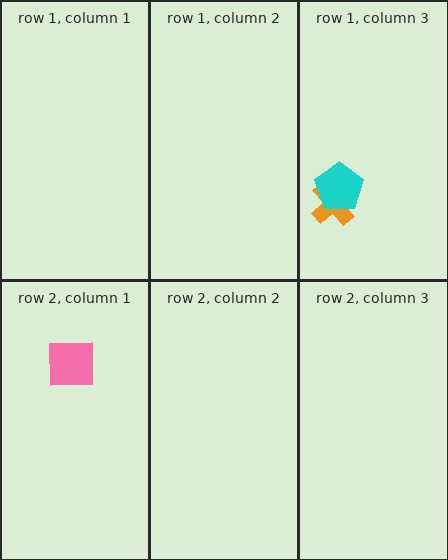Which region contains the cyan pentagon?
The row 1, column 3 region.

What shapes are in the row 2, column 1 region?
The pink square.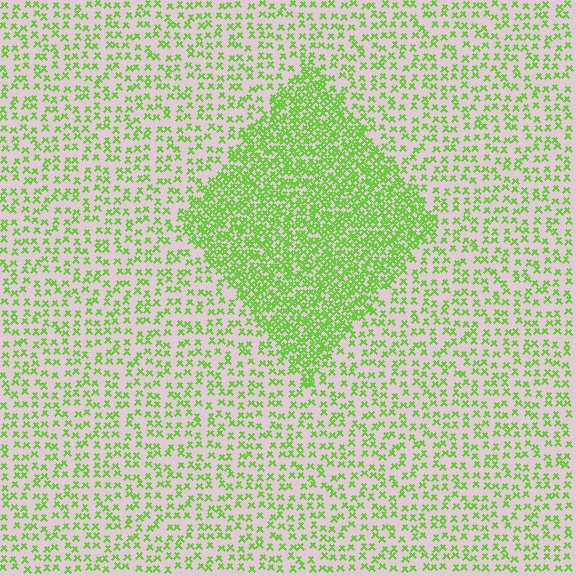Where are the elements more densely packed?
The elements are more densely packed inside the diamond boundary.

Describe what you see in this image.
The image contains small lime elements arranged at two different densities. A diamond-shaped region is visible where the elements are more densely packed than the surrounding area.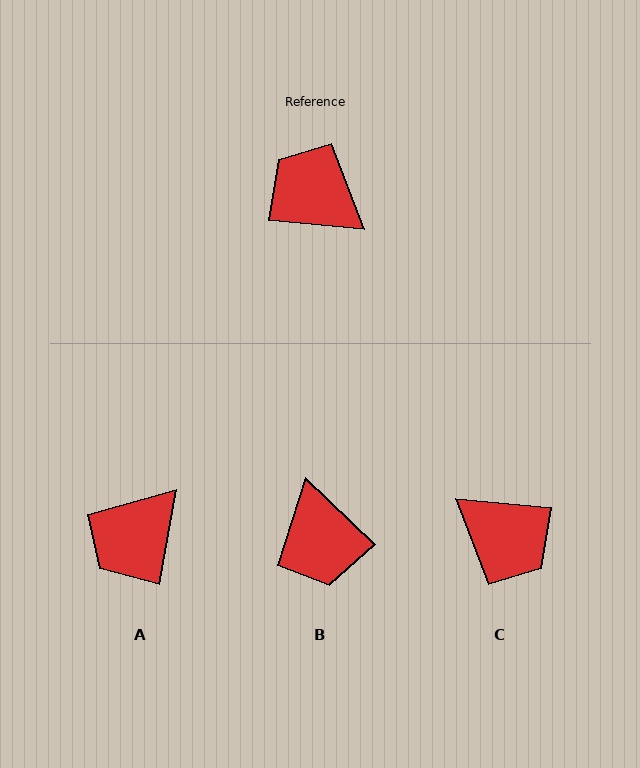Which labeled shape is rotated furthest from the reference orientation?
C, about 180 degrees away.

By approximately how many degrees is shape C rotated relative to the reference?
Approximately 180 degrees counter-clockwise.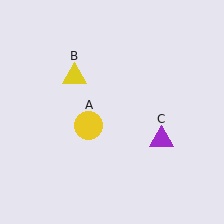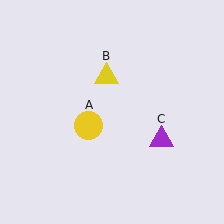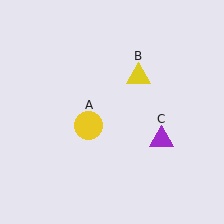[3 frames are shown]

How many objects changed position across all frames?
1 object changed position: yellow triangle (object B).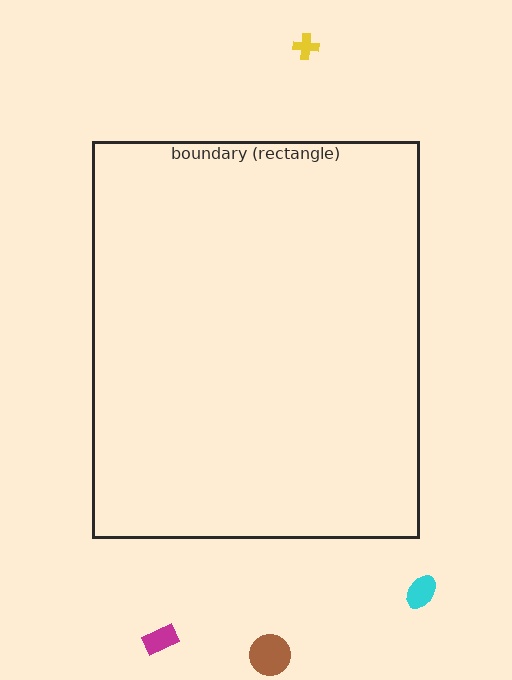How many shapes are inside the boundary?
0 inside, 4 outside.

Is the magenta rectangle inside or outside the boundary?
Outside.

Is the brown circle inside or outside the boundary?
Outside.